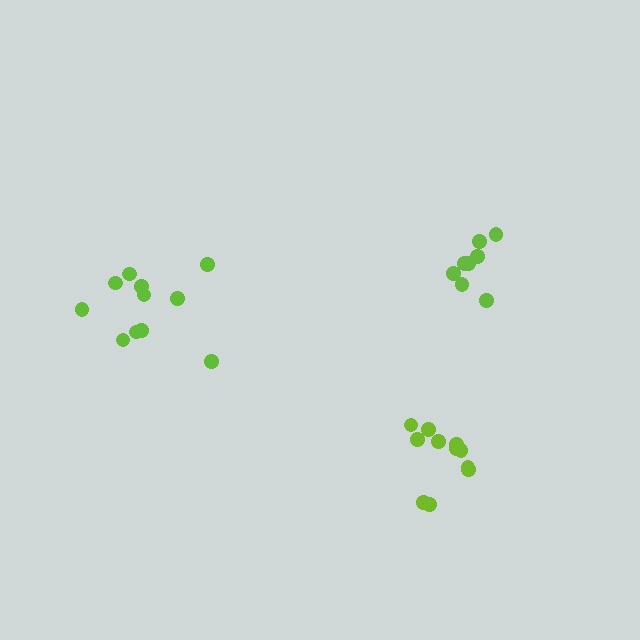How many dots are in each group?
Group 1: 11 dots, Group 2: 11 dots, Group 3: 8 dots (30 total).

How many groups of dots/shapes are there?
There are 3 groups.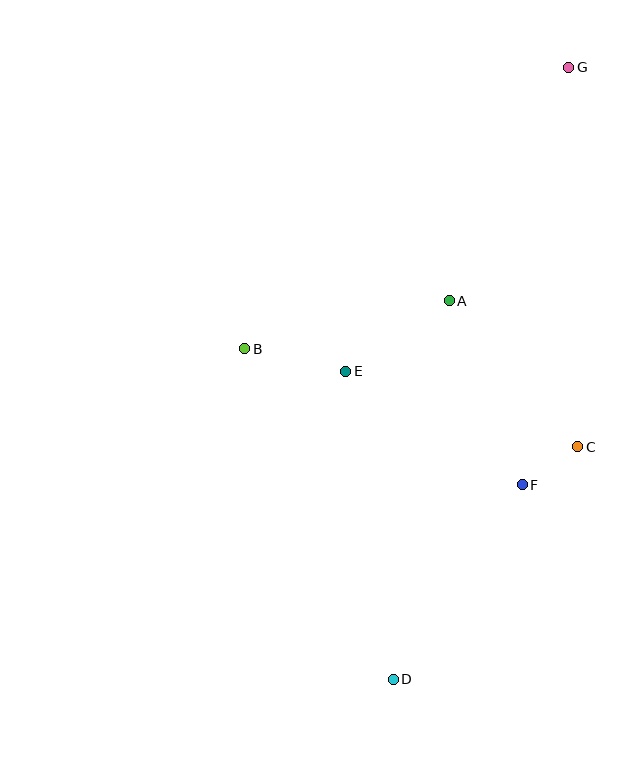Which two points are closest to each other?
Points C and F are closest to each other.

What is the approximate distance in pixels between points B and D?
The distance between B and D is approximately 363 pixels.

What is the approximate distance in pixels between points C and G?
The distance between C and G is approximately 380 pixels.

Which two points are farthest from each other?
Points D and G are farthest from each other.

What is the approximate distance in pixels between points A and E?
The distance between A and E is approximately 125 pixels.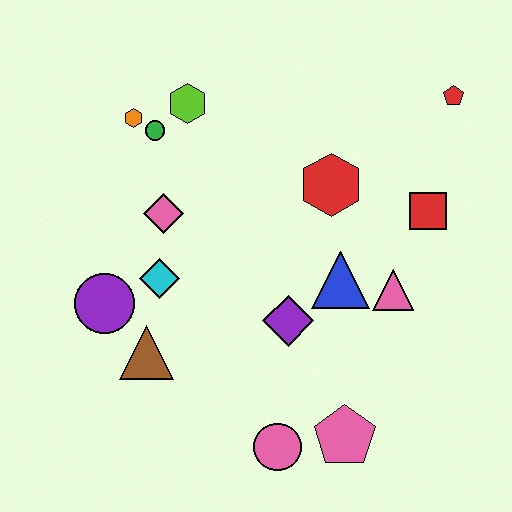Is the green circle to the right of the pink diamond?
No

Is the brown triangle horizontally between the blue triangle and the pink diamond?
No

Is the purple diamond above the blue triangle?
No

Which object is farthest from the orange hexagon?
The pink pentagon is farthest from the orange hexagon.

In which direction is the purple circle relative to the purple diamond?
The purple circle is to the left of the purple diamond.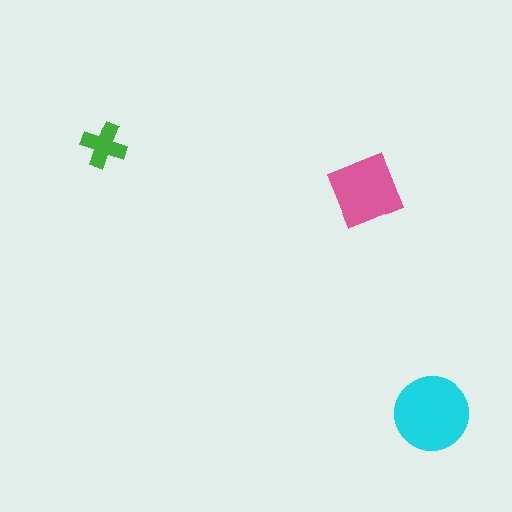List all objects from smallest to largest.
The green cross, the pink diamond, the cyan circle.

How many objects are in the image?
There are 3 objects in the image.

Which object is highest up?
The green cross is topmost.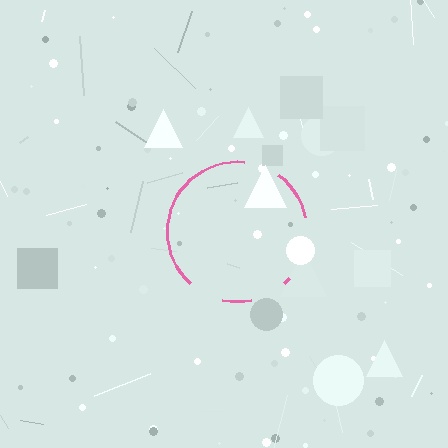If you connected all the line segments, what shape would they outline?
They would outline a circle.